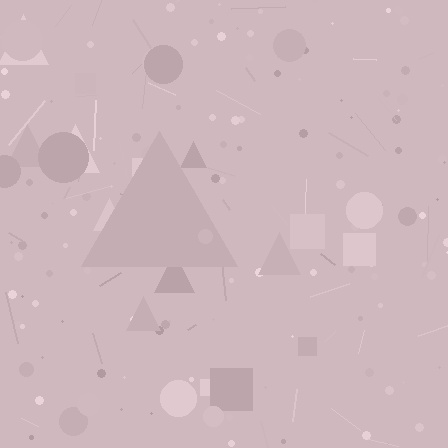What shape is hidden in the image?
A triangle is hidden in the image.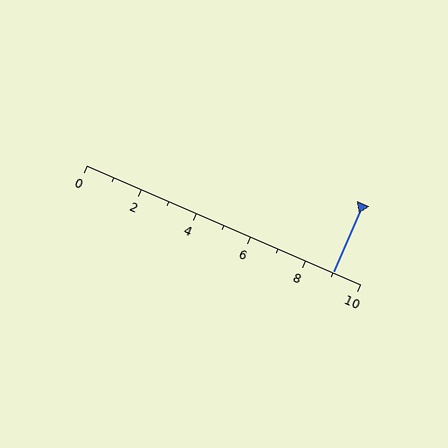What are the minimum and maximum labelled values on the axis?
The axis runs from 0 to 10.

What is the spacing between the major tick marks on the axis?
The major ticks are spaced 2 apart.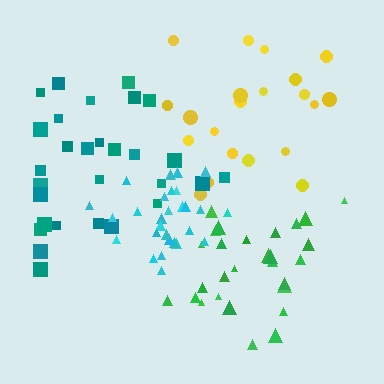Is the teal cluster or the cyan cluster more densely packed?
Cyan.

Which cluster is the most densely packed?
Cyan.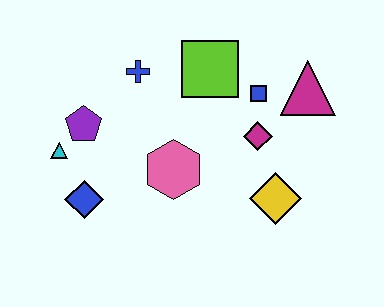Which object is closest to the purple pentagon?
The cyan triangle is closest to the purple pentagon.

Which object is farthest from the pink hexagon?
The magenta triangle is farthest from the pink hexagon.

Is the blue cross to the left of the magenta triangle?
Yes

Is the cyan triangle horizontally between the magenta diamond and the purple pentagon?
No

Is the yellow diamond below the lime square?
Yes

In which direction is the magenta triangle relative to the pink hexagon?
The magenta triangle is to the right of the pink hexagon.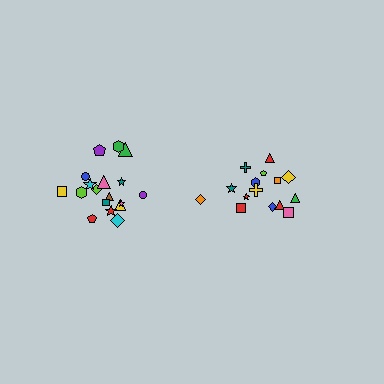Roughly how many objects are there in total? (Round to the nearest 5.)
Roughly 35 objects in total.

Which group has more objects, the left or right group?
The left group.